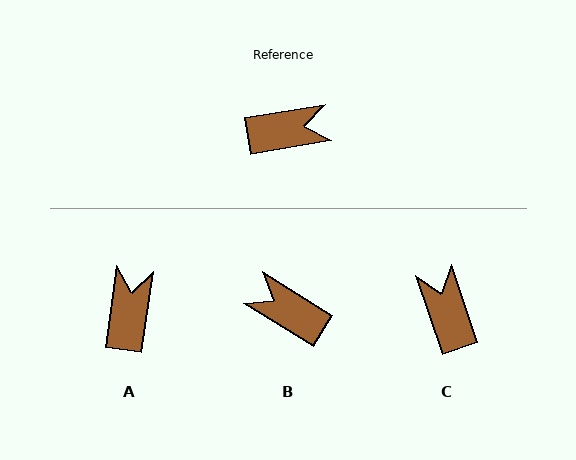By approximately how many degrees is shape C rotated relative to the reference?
Approximately 99 degrees counter-clockwise.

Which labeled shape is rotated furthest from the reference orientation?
B, about 139 degrees away.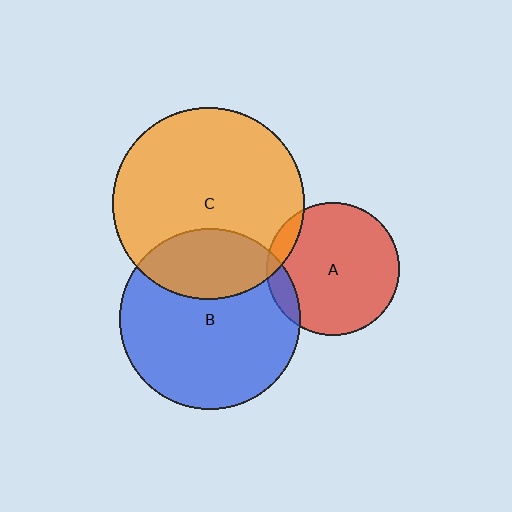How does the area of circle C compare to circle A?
Approximately 2.1 times.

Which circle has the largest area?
Circle C (orange).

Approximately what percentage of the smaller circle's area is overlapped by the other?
Approximately 10%.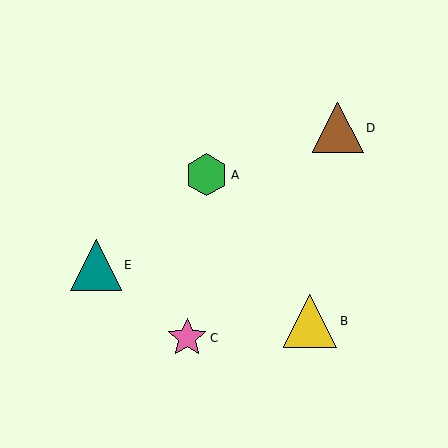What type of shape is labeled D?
Shape D is a brown triangle.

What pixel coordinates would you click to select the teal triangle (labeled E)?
Click at (96, 265) to select the teal triangle E.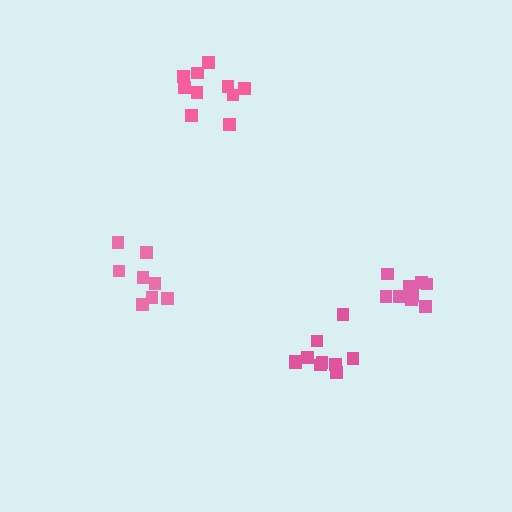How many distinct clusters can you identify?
There are 4 distinct clusters.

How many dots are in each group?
Group 1: 8 dots, Group 2: 11 dots, Group 3: 10 dots, Group 4: 10 dots (39 total).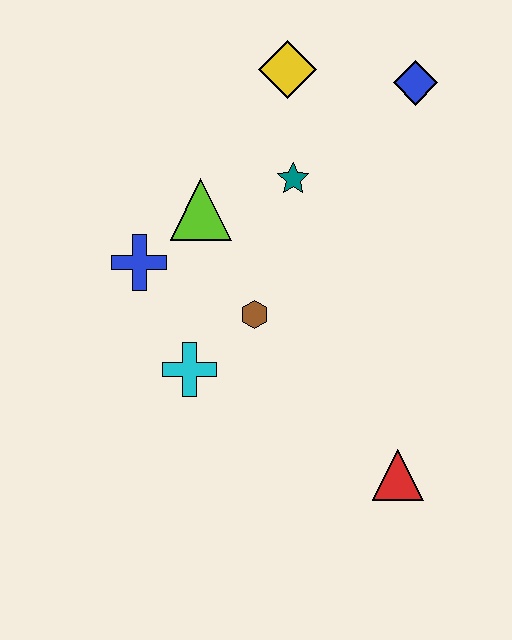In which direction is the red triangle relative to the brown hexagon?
The red triangle is below the brown hexagon.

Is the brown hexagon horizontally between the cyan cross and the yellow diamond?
Yes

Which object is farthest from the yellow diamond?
The red triangle is farthest from the yellow diamond.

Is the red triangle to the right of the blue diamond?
No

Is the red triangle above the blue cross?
No